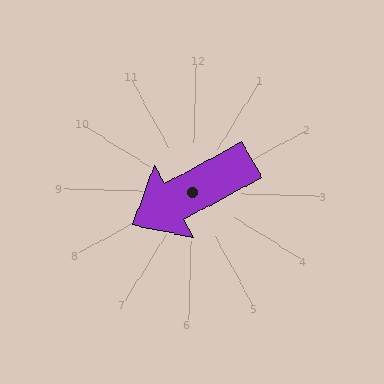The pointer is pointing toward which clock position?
Roughly 8 o'clock.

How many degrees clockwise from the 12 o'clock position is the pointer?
Approximately 240 degrees.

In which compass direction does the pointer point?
Southwest.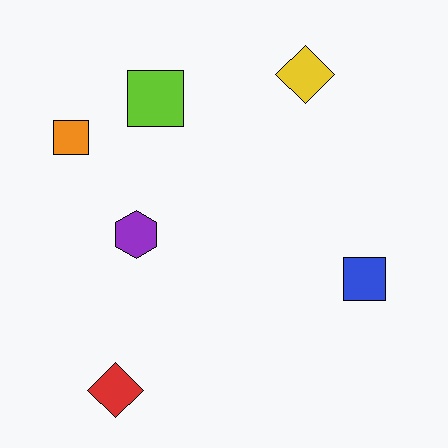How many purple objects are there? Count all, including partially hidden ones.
There is 1 purple object.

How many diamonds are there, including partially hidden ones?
There are 2 diamonds.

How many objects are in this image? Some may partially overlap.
There are 6 objects.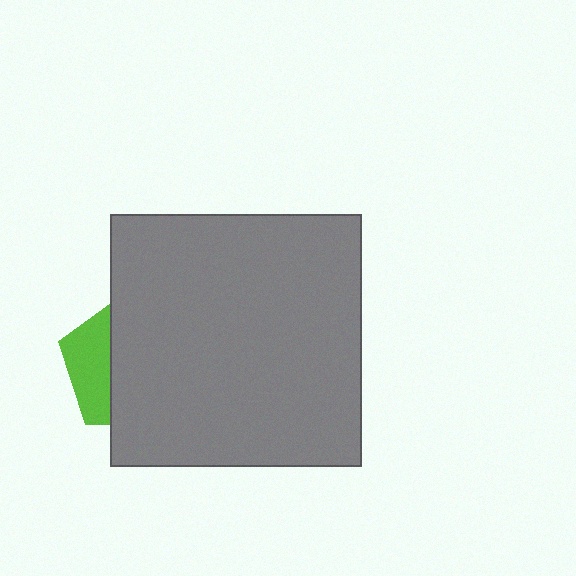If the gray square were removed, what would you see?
You would see the complete lime pentagon.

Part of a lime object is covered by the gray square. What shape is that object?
It is a pentagon.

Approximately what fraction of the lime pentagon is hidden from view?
Roughly 69% of the lime pentagon is hidden behind the gray square.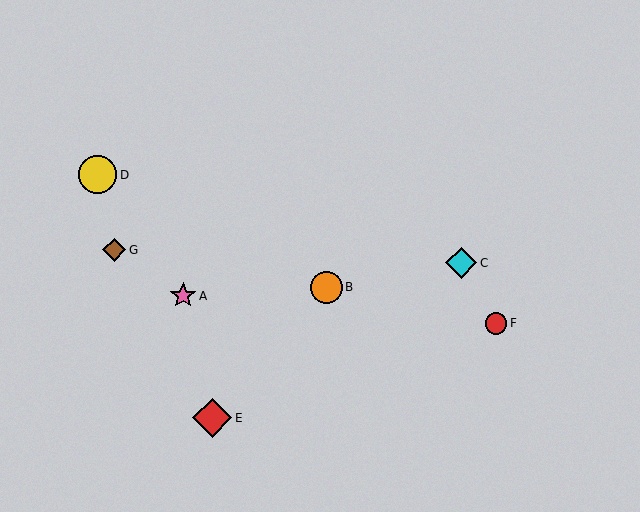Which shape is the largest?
The red diamond (labeled E) is the largest.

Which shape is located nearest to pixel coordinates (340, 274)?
The orange circle (labeled B) at (326, 287) is nearest to that location.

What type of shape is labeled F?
Shape F is a red circle.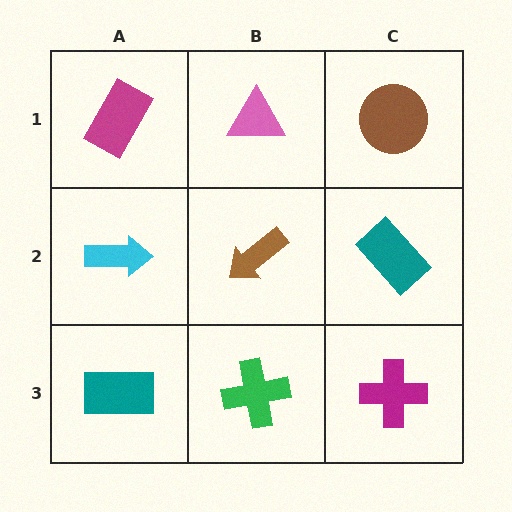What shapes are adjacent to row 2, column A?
A magenta rectangle (row 1, column A), a teal rectangle (row 3, column A), a brown arrow (row 2, column B).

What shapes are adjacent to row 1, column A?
A cyan arrow (row 2, column A), a pink triangle (row 1, column B).